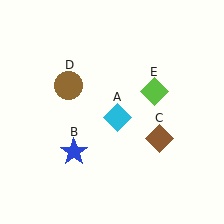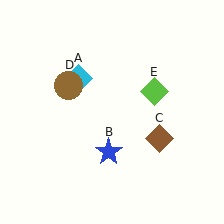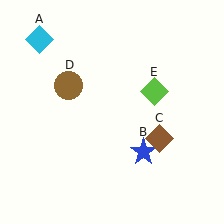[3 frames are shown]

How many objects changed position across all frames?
2 objects changed position: cyan diamond (object A), blue star (object B).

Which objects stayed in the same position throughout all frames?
Brown diamond (object C) and brown circle (object D) and lime diamond (object E) remained stationary.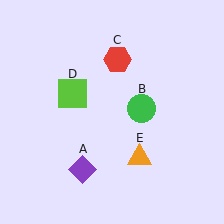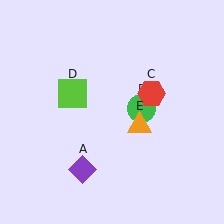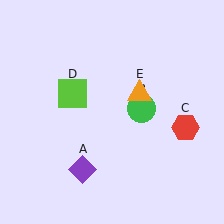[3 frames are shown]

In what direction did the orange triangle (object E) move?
The orange triangle (object E) moved up.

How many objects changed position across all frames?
2 objects changed position: red hexagon (object C), orange triangle (object E).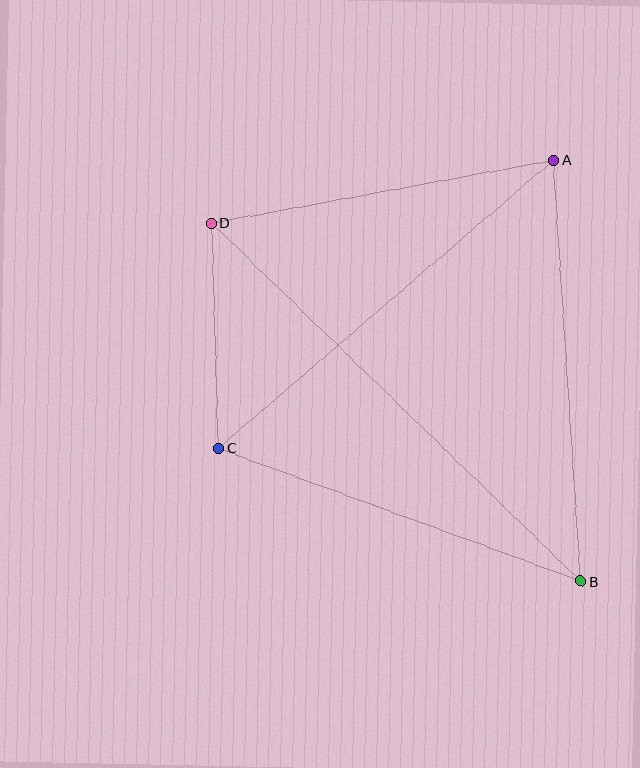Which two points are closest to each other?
Points C and D are closest to each other.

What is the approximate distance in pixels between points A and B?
The distance between A and B is approximately 422 pixels.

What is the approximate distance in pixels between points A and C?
The distance between A and C is approximately 442 pixels.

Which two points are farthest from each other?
Points B and D are farthest from each other.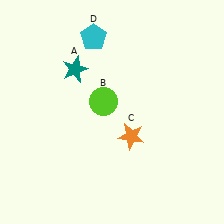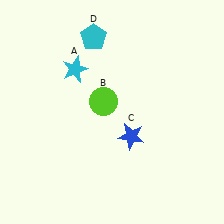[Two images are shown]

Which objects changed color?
A changed from teal to cyan. C changed from orange to blue.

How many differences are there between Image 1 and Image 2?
There are 2 differences between the two images.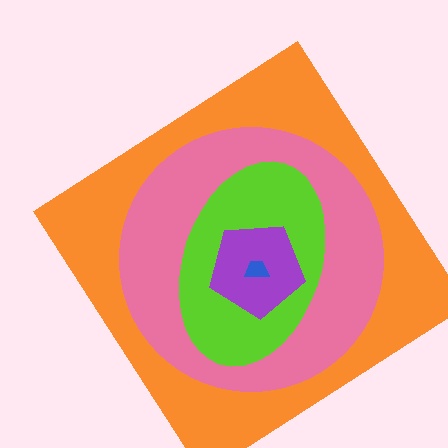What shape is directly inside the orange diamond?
The pink circle.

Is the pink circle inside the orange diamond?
Yes.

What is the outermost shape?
The orange diamond.